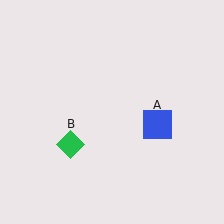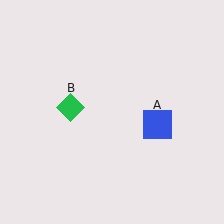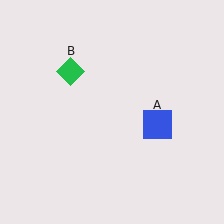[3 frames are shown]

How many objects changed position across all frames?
1 object changed position: green diamond (object B).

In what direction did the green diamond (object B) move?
The green diamond (object B) moved up.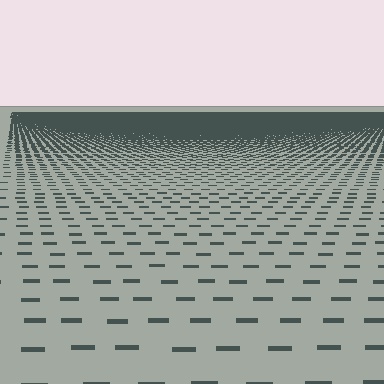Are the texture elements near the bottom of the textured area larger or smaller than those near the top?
Larger. Near the bottom, elements are closer to the viewer and appear at a bigger on-screen size.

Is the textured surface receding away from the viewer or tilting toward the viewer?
The surface is receding away from the viewer. Texture elements get smaller and denser toward the top.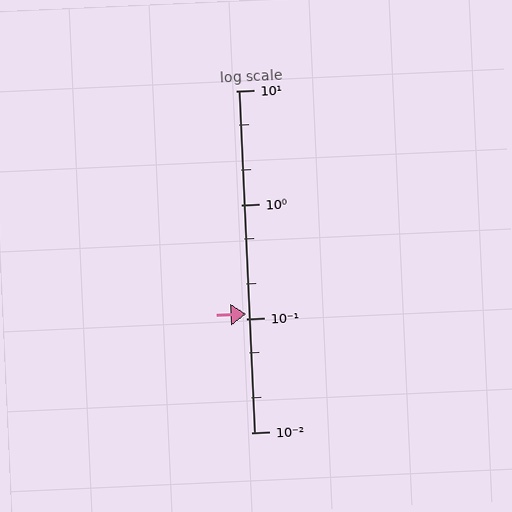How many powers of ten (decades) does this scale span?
The scale spans 3 decades, from 0.01 to 10.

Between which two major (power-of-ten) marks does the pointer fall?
The pointer is between 0.1 and 1.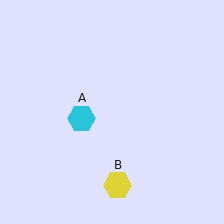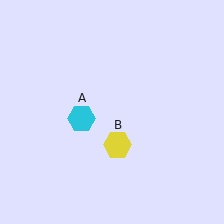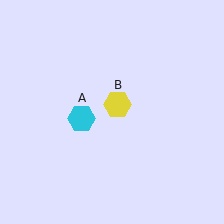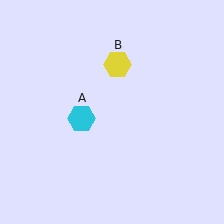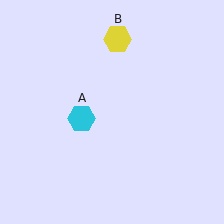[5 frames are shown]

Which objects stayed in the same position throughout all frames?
Cyan hexagon (object A) remained stationary.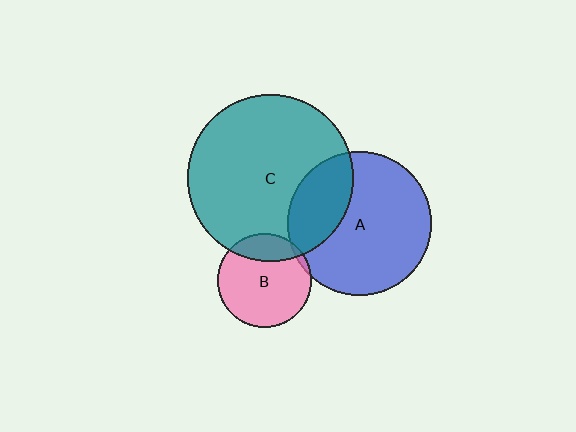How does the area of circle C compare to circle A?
Approximately 1.3 times.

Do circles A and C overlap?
Yes.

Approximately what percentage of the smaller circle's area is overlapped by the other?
Approximately 30%.